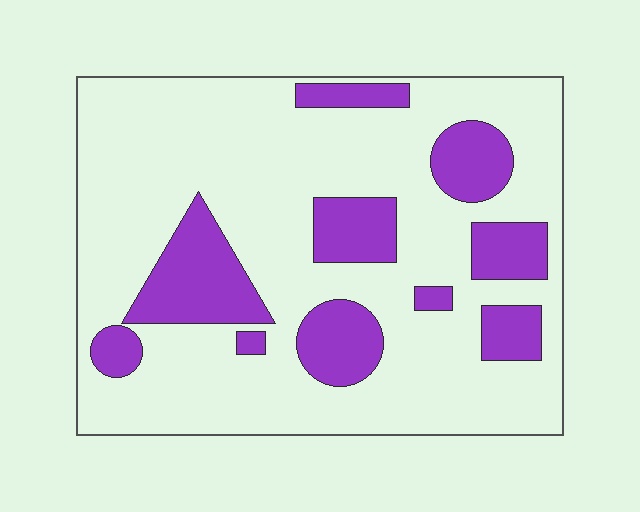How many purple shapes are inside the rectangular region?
10.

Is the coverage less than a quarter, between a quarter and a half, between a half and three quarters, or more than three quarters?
Less than a quarter.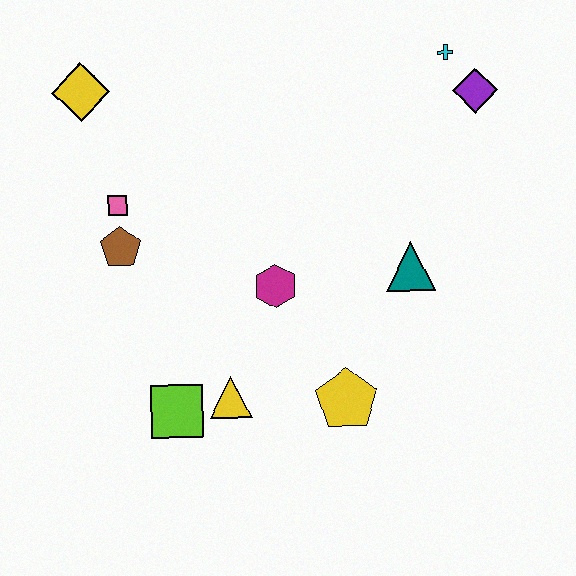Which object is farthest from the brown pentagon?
The purple diamond is farthest from the brown pentagon.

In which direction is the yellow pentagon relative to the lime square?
The yellow pentagon is to the right of the lime square.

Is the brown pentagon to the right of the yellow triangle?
No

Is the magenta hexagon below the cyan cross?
Yes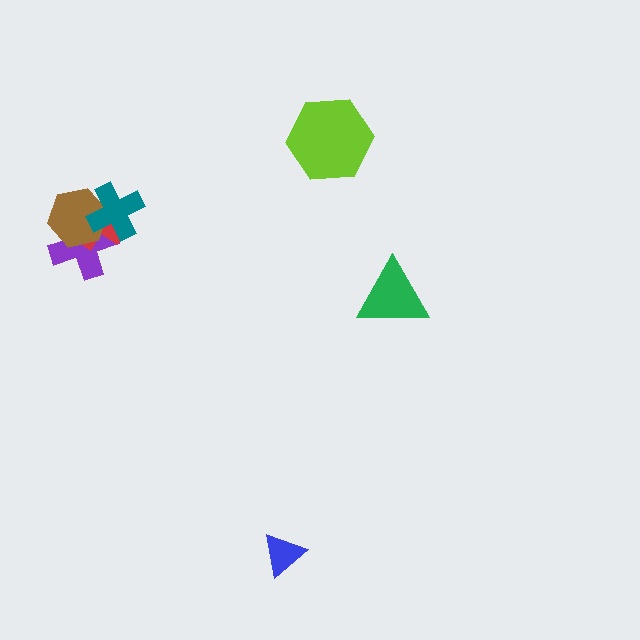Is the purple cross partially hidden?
Yes, it is partially covered by another shape.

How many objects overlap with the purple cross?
3 objects overlap with the purple cross.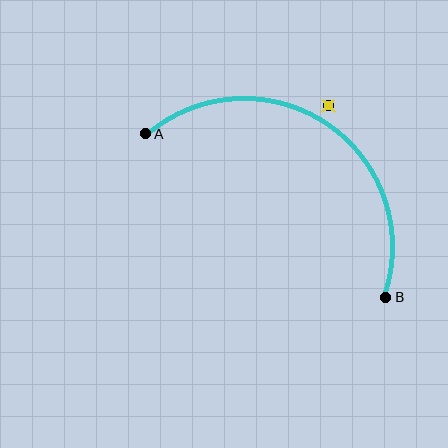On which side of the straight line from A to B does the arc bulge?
The arc bulges above and to the right of the straight line connecting A and B.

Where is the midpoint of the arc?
The arc midpoint is the point on the curve farthest from the straight line joining A and B. It sits above and to the right of that line.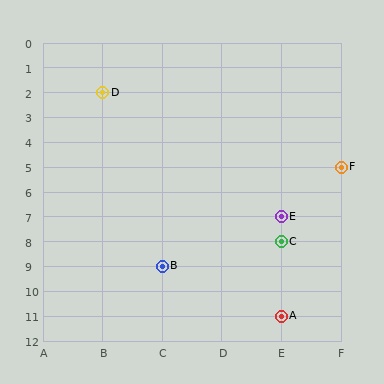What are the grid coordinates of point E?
Point E is at grid coordinates (E, 7).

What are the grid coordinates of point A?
Point A is at grid coordinates (E, 11).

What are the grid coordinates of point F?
Point F is at grid coordinates (F, 5).